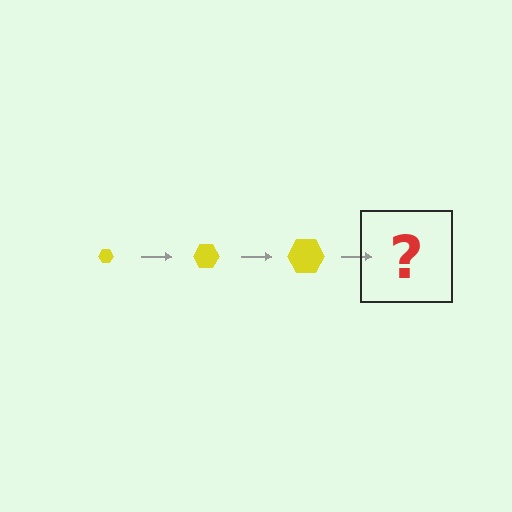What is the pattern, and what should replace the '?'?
The pattern is that the hexagon gets progressively larger each step. The '?' should be a yellow hexagon, larger than the previous one.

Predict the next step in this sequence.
The next step is a yellow hexagon, larger than the previous one.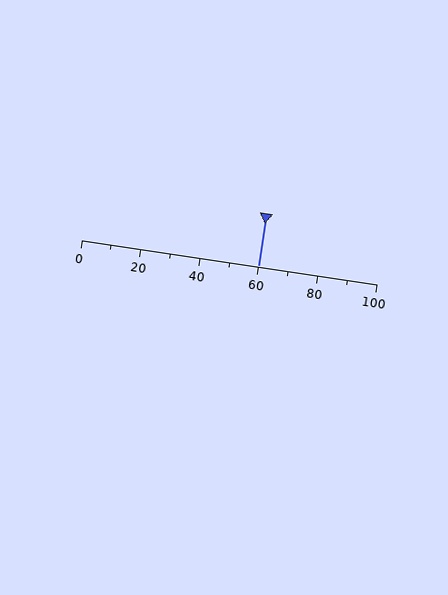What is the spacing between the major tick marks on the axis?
The major ticks are spaced 20 apart.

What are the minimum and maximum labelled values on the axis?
The axis runs from 0 to 100.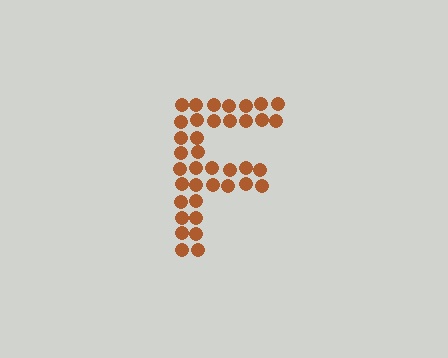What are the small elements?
The small elements are circles.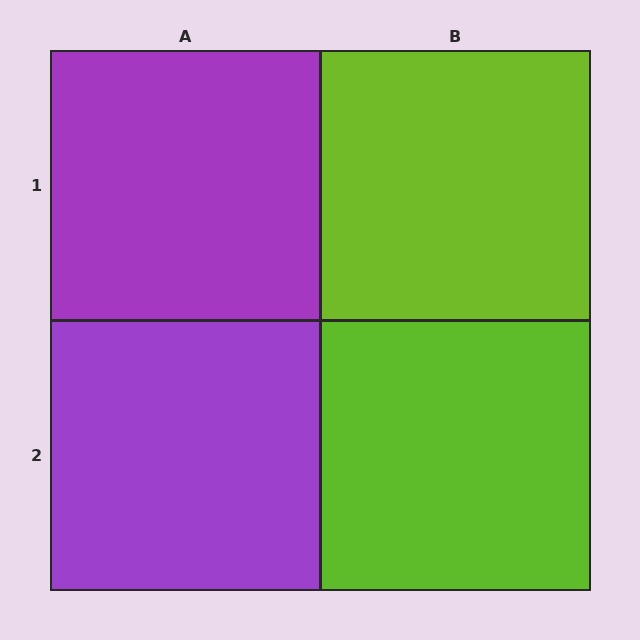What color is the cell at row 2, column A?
Purple.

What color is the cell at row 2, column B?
Lime.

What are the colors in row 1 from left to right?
Purple, lime.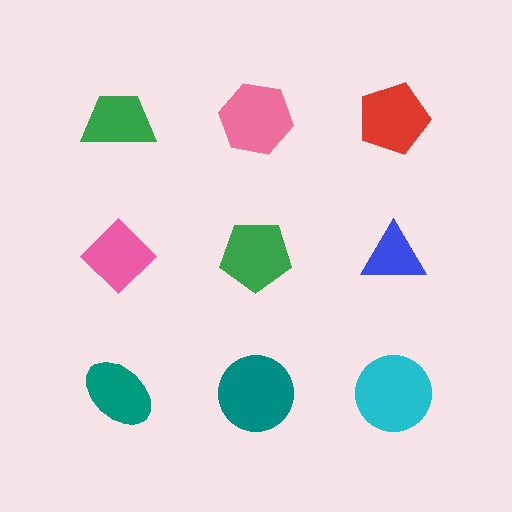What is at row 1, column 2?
A pink hexagon.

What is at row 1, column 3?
A red pentagon.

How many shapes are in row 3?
3 shapes.